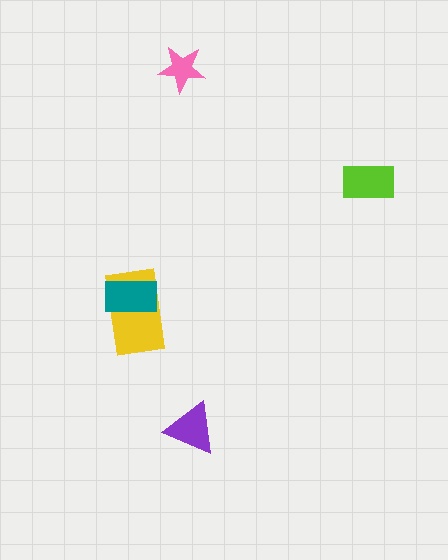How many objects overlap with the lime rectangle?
0 objects overlap with the lime rectangle.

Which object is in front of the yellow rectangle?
The teal rectangle is in front of the yellow rectangle.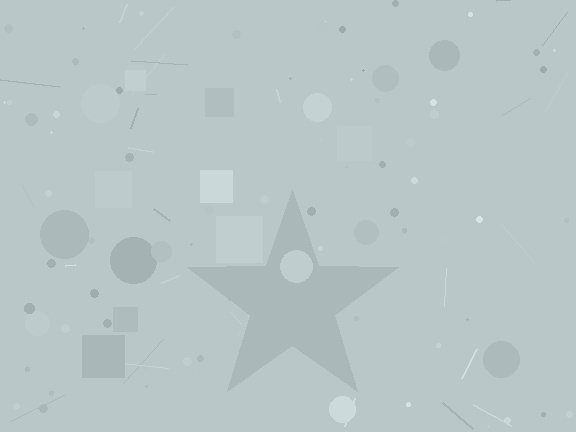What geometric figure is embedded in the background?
A star is embedded in the background.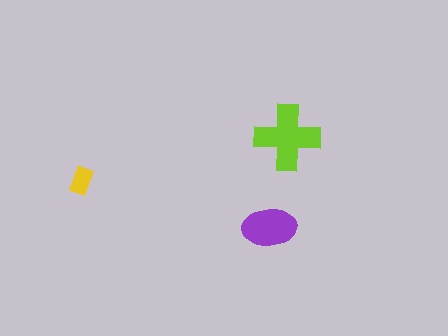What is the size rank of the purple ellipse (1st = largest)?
2nd.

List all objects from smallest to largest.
The yellow rectangle, the purple ellipse, the lime cross.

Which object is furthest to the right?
The lime cross is rightmost.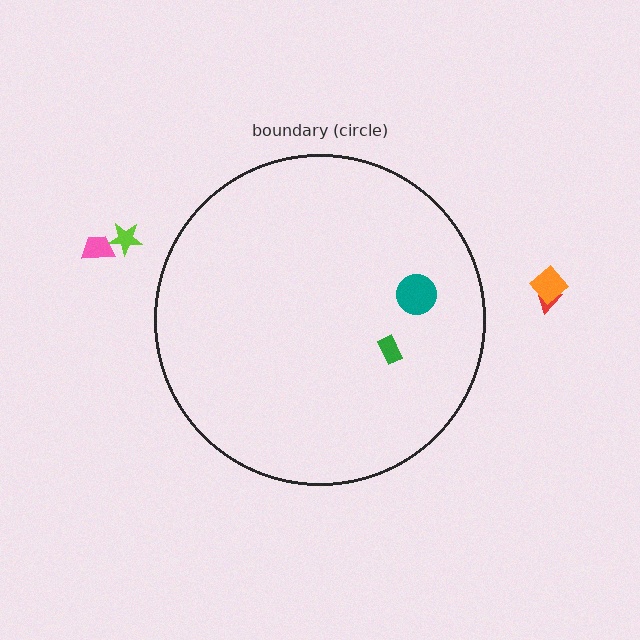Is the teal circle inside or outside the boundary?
Inside.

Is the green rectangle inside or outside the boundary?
Inside.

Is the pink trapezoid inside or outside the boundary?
Outside.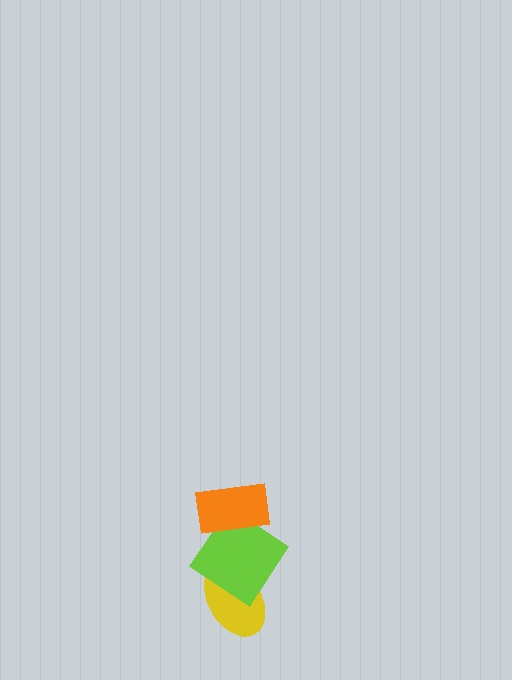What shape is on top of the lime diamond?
The orange rectangle is on top of the lime diamond.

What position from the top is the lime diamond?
The lime diamond is 2nd from the top.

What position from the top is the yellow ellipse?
The yellow ellipse is 3rd from the top.